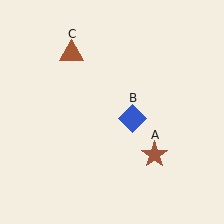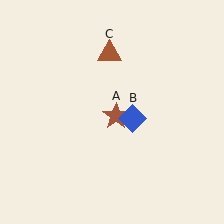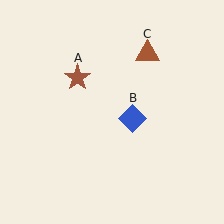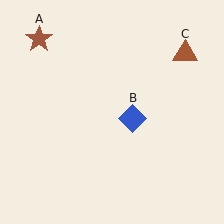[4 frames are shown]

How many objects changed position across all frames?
2 objects changed position: brown star (object A), brown triangle (object C).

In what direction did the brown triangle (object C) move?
The brown triangle (object C) moved right.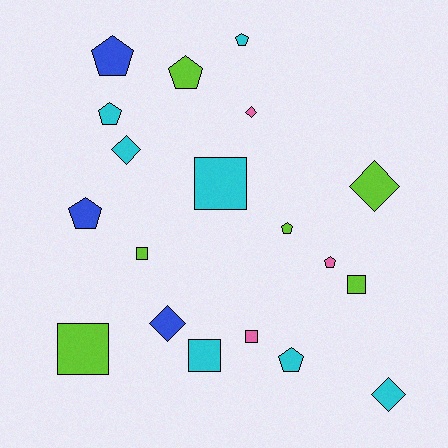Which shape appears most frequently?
Pentagon, with 8 objects.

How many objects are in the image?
There are 19 objects.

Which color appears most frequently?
Cyan, with 7 objects.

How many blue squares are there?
There are no blue squares.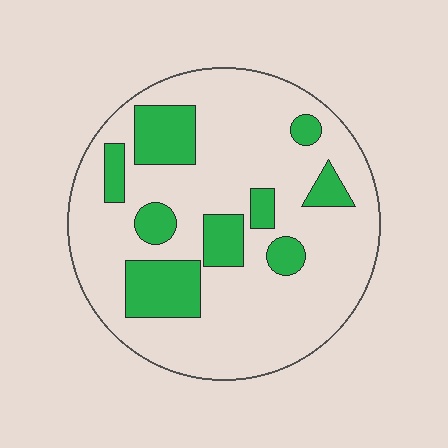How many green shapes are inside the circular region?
9.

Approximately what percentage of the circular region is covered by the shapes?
Approximately 25%.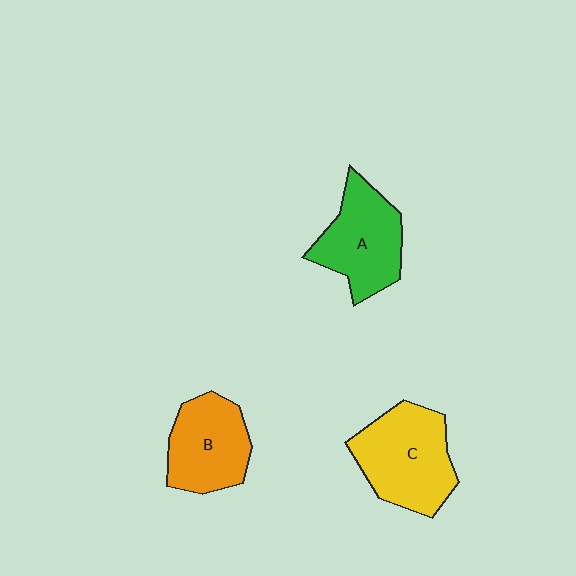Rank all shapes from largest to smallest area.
From largest to smallest: C (yellow), A (green), B (orange).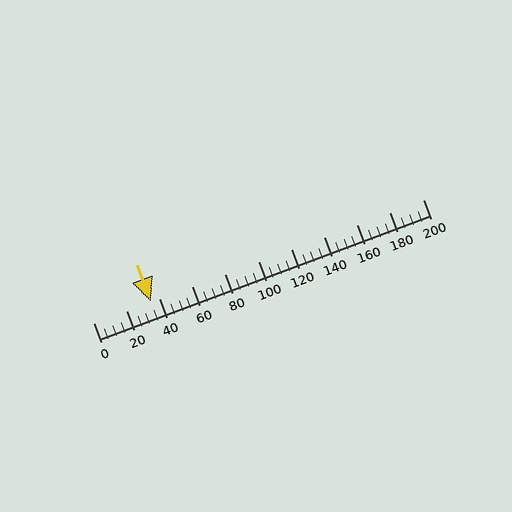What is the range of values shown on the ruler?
The ruler shows values from 0 to 200.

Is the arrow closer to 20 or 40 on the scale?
The arrow is closer to 40.